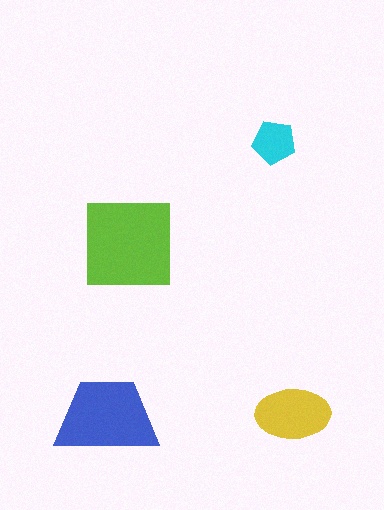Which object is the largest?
The lime square.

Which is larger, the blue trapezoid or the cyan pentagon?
The blue trapezoid.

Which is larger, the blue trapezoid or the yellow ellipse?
The blue trapezoid.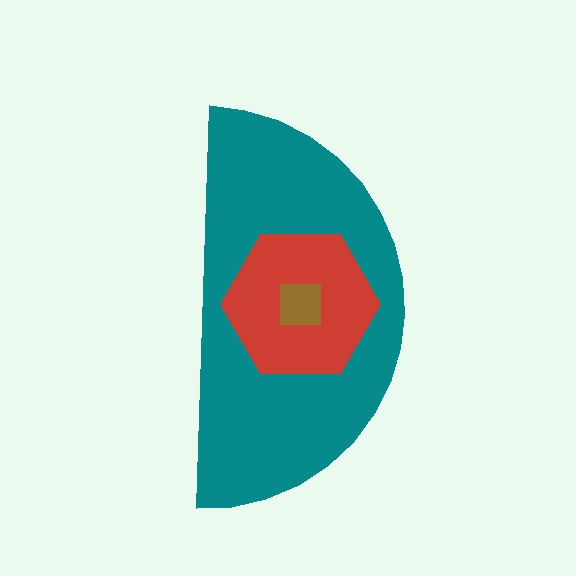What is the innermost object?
The brown square.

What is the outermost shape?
The teal semicircle.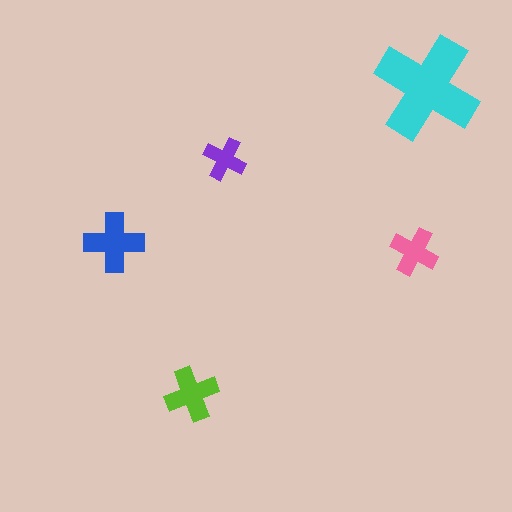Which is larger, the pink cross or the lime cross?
The lime one.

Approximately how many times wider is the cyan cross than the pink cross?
About 2 times wider.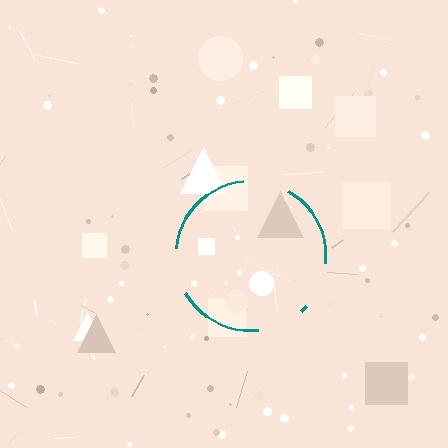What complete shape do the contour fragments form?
The contour fragments form a circle.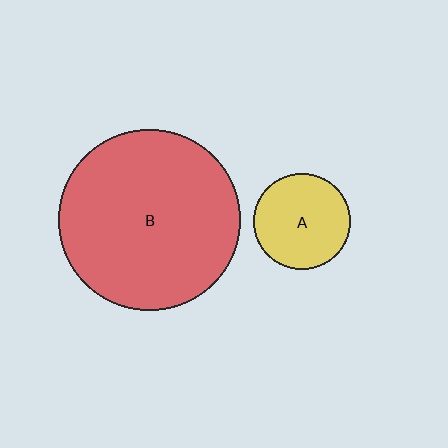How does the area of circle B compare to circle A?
Approximately 3.6 times.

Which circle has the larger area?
Circle B (red).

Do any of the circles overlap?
No, none of the circles overlap.